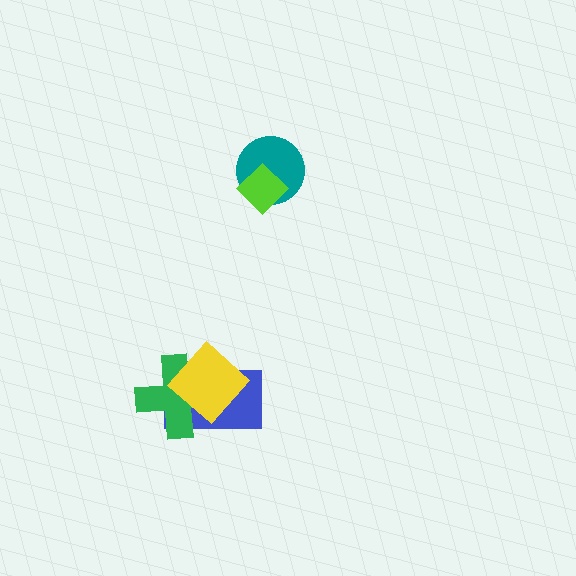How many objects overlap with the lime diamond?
1 object overlaps with the lime diamond.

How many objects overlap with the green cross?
2 objects overlap with the green cross.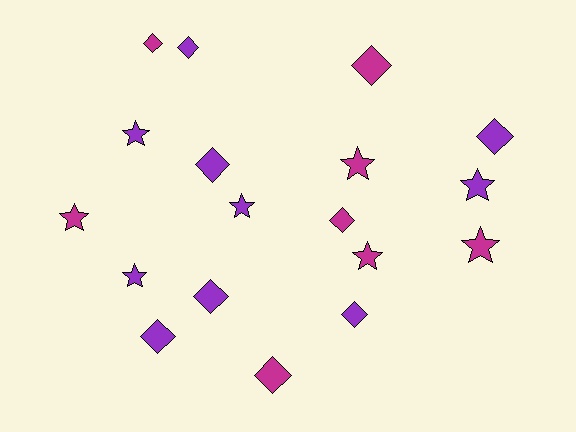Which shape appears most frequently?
Diamond, with 10 objects.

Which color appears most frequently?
Purple, with 10 objects.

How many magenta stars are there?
There are 4 magenta stars.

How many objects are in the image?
There are 18 objects.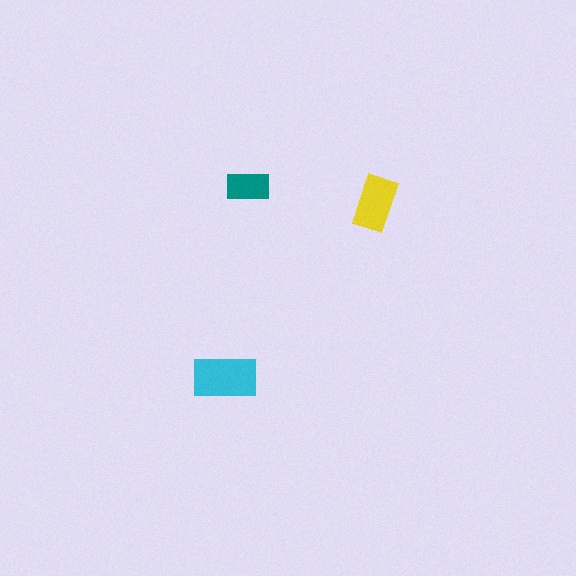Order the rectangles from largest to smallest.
the cyan one, the yellow one, the teal one.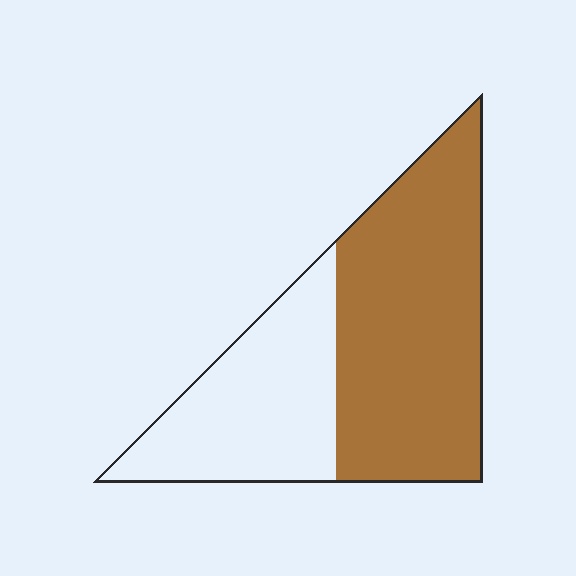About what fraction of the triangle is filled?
About three fifths (3/5).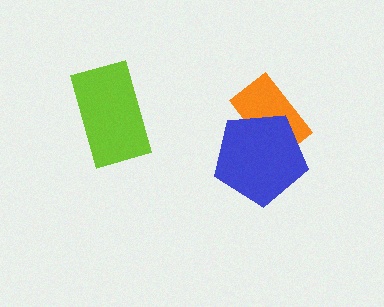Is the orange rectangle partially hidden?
Yes, it is partially covered by another shape.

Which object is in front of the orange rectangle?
The blue pentagon is in front of the orange rectangle.